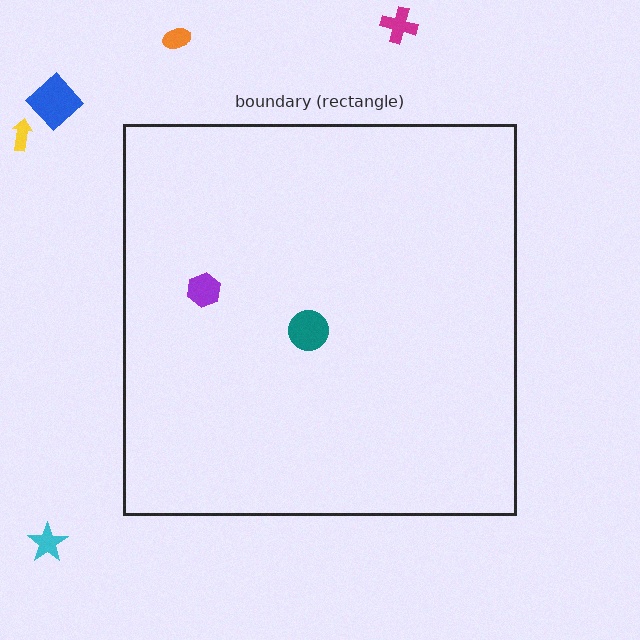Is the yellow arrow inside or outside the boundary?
Outside.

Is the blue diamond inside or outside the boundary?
Outside.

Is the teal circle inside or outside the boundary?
Inside.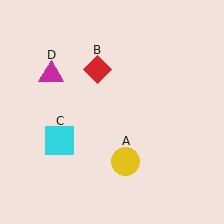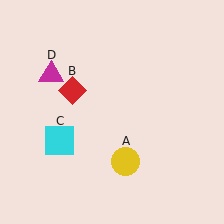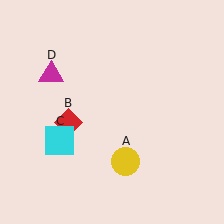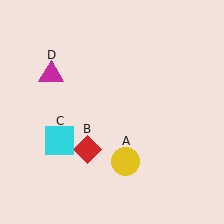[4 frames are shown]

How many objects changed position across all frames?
1 object changed position: red diamond (object B).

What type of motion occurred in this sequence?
The red diamond (object B) rotated counterclockwise around the center of the scene.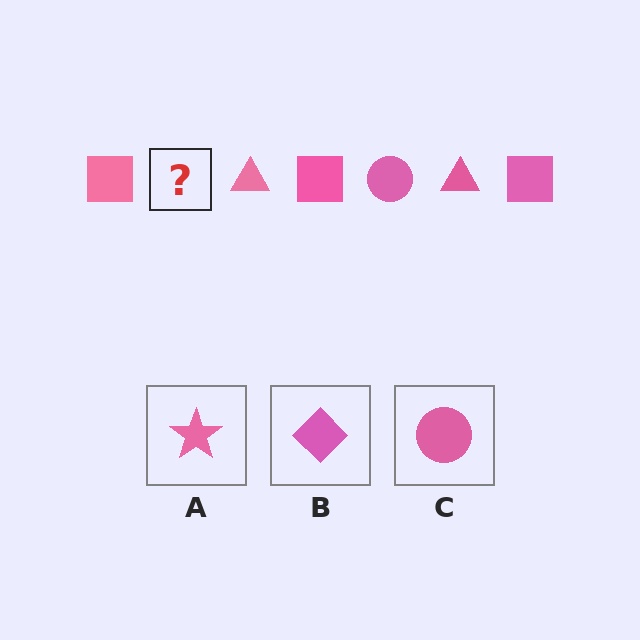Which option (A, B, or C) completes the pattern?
C.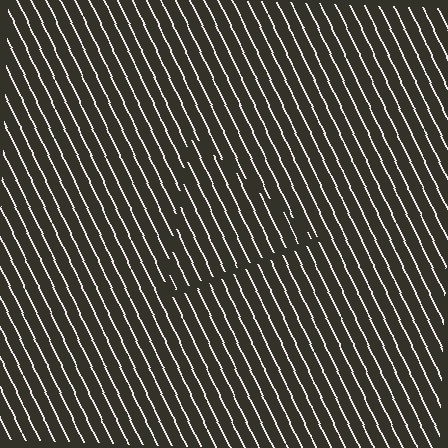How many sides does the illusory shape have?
3 sides — the line-ends trace a triangle.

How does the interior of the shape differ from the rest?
The interior of the shape contains the same grating, shifted by half a period — the contour is defined by the phase discontinuity where line-ends from the inner and outer gratings abut.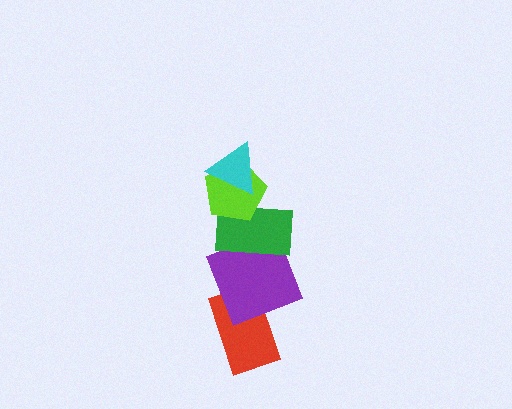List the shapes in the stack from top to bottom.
From top to bottom: the cyan triangle, the lime pentagon, the green rectangle, the purple square, the red rectangle.